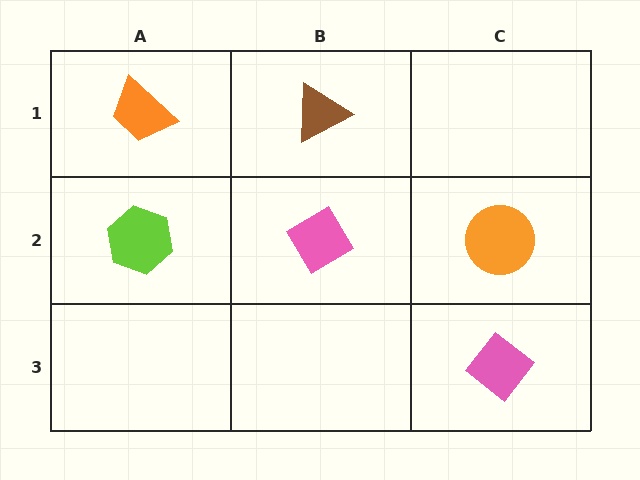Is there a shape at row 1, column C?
No, that cell is empty.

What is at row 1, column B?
A brown triangle.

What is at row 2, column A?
A lime hexagon.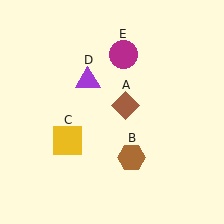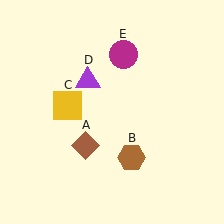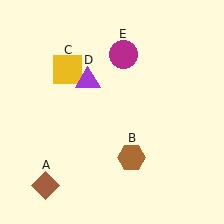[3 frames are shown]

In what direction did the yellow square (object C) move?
The yellow square (object C) moved up.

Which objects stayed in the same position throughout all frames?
Brown hexagon (object B) and purple triangle (object D) and magenta circle (object E) remained stationary.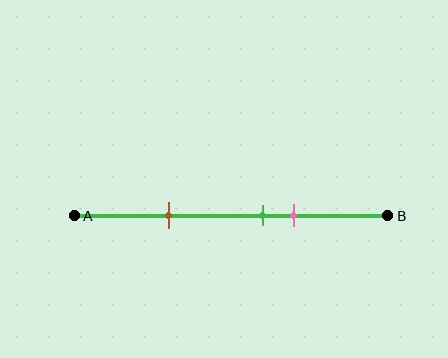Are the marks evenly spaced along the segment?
No, the marks are not evenly spaced.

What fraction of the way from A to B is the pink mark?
The pink mark is approximately 70% (0.7) of the way from A to B.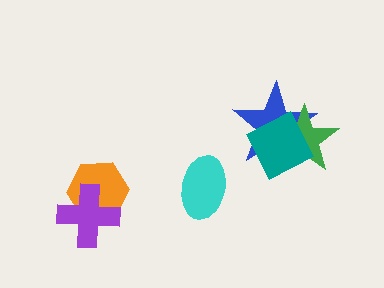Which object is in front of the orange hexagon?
The purple cross is in front of the orange hexagon.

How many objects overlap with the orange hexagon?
1 object overlaps with the orange hexagon.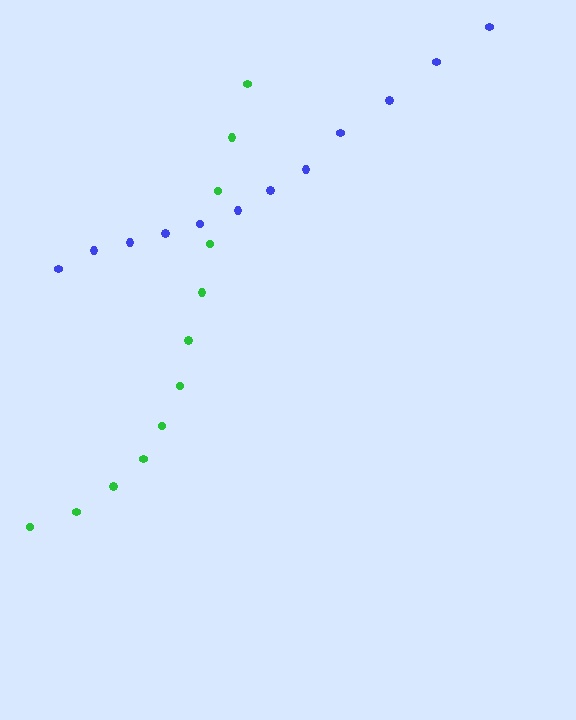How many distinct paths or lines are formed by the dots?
There are 2 distinct paths.